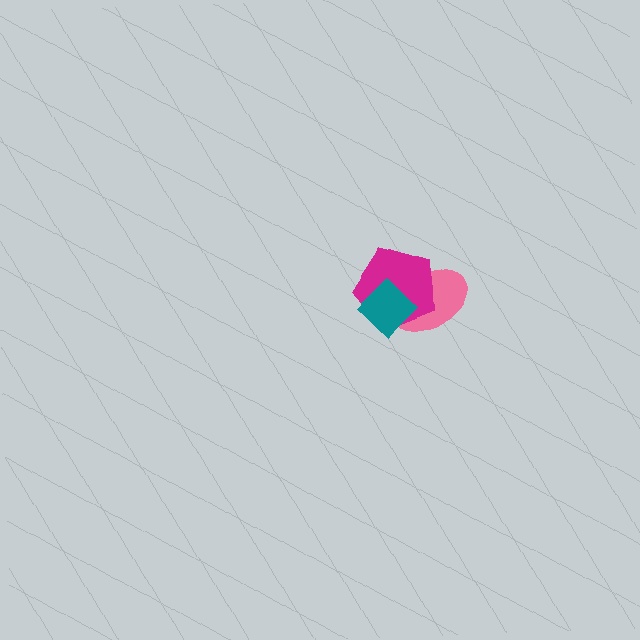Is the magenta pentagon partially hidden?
Yes, it is partially covered by another shape.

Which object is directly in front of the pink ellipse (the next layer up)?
The magenta pentagon is directly in front of the pink ellipse.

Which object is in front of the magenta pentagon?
The teal diamond is in front of the magenta pentagon.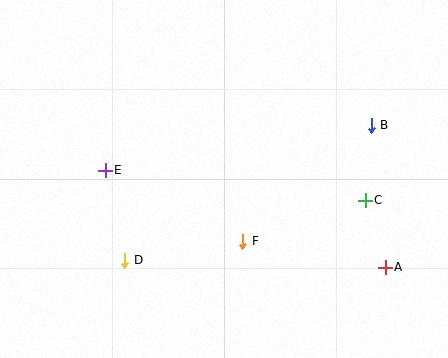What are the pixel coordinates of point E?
Point E is at (105, 170).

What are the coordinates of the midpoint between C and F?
The midpoint between C and F is at (304, 221).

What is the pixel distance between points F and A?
The distance between F and A is 145 pixels.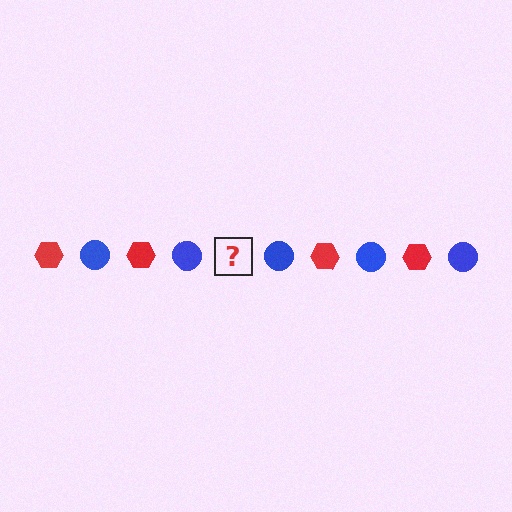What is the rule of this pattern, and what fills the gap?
The rule is that the pattern alternates between red hexagon and blue circle. The gap should be filled with a red hexagon.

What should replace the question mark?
The question mark should be replaced with a red hexagon.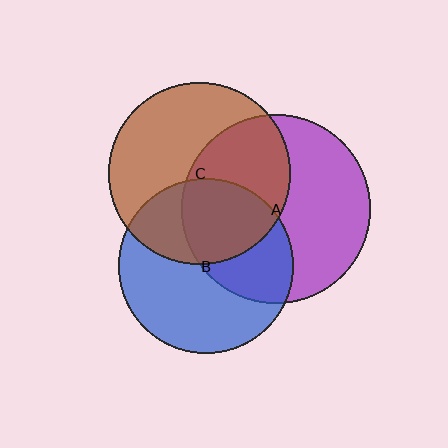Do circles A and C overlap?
Yes.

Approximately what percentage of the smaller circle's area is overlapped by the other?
Approximately 45%.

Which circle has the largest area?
Circle A (purple).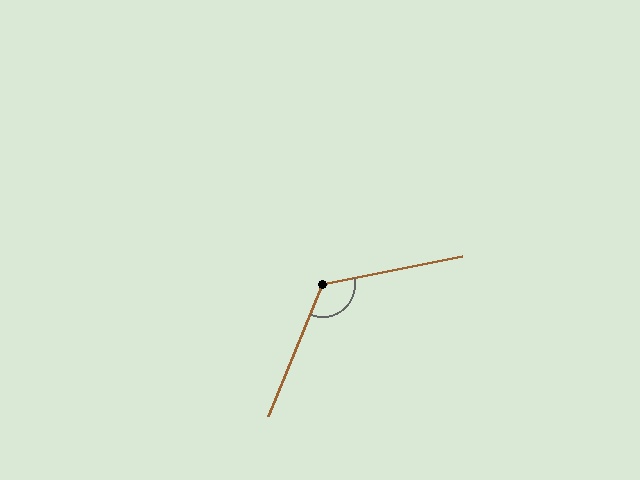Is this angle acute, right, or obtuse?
It is obtuse.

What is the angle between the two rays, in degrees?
Approximately 124 degrees.